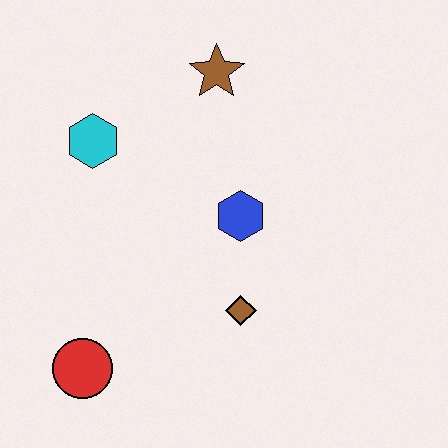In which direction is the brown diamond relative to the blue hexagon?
The brown diamond is below the blue hexagon.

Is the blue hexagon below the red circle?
No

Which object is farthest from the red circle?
The brown star is farthest from the red circle.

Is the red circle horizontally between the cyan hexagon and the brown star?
No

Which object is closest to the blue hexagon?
The brown diamond is closest to the blue hexagon.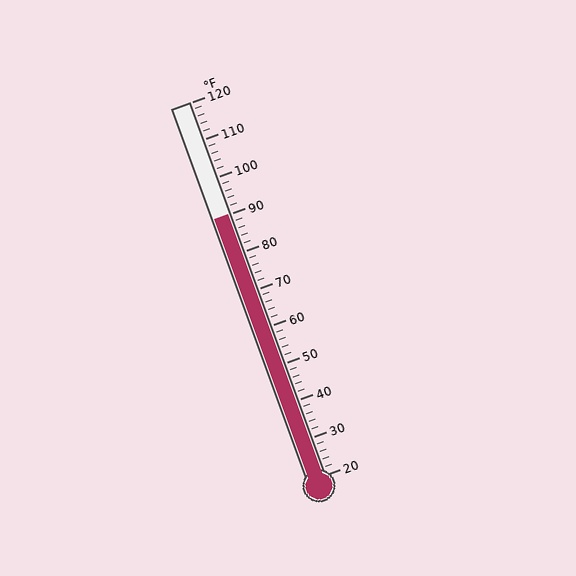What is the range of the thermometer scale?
The thermometer scale ranges from 20°F to 120°F.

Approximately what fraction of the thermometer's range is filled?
The thermometer is filled to approximately 70% of its range.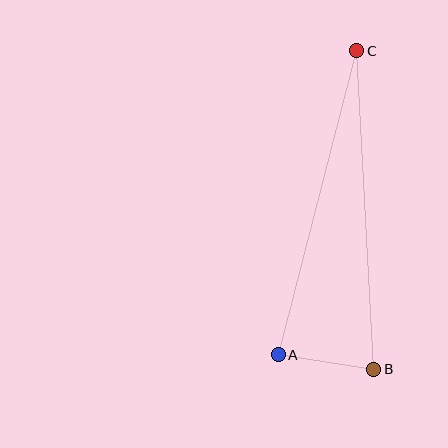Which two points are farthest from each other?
Points B and C are farthest from each other.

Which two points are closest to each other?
Points A and B are closest to each other.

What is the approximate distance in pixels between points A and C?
The distance between A and C is approximately 314 pixels.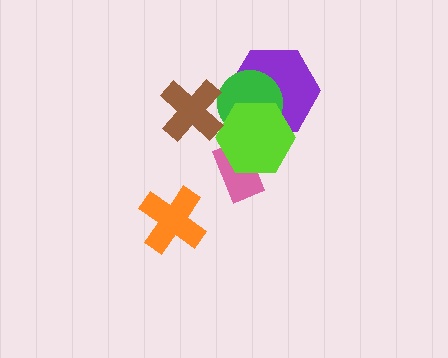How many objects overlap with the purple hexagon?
2 objects overlap with the purple hexagon.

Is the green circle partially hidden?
Yes, it is partially covered by another shape.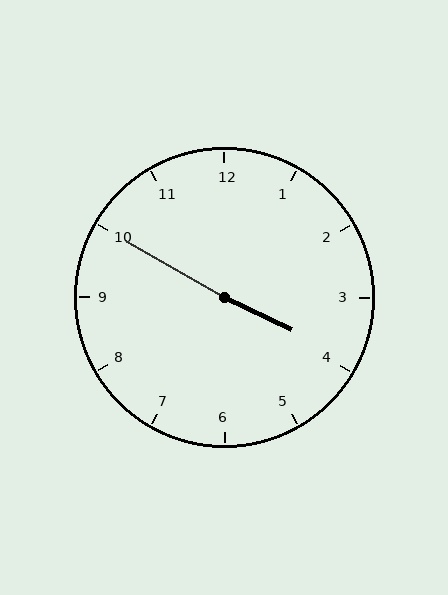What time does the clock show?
3:50.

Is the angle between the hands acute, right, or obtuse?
It is obtuse.